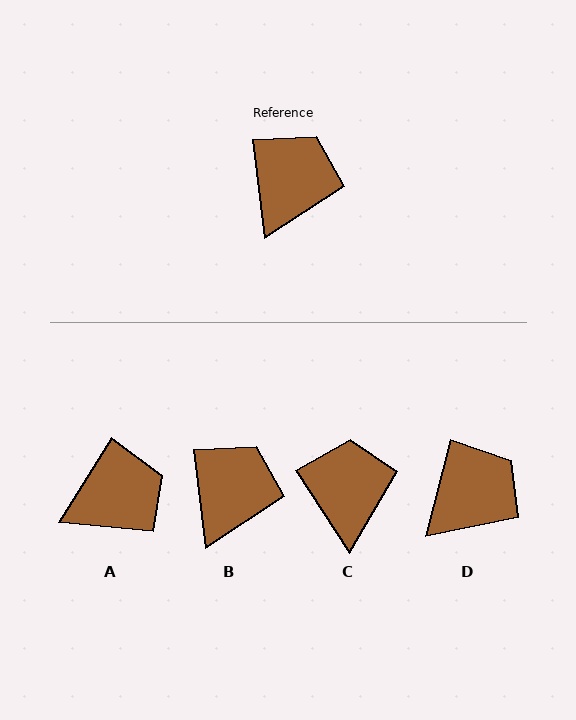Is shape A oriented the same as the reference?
No, it is off by about 39 degrees.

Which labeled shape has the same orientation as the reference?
B.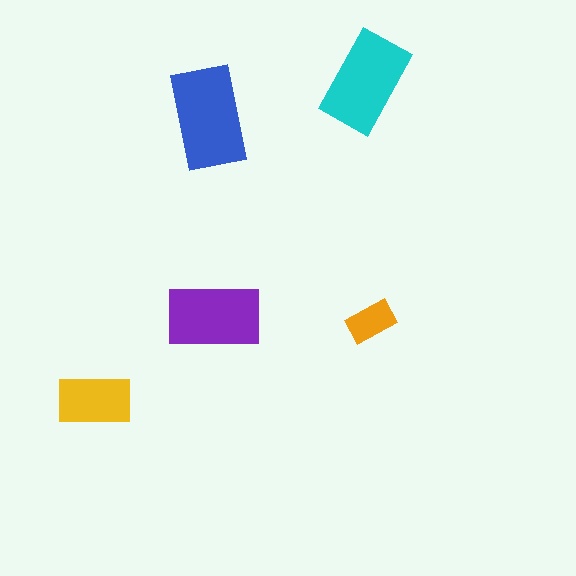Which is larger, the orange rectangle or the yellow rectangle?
The yellow one.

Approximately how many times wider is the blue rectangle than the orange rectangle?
About 2 times wider.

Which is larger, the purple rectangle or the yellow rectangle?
The purple one.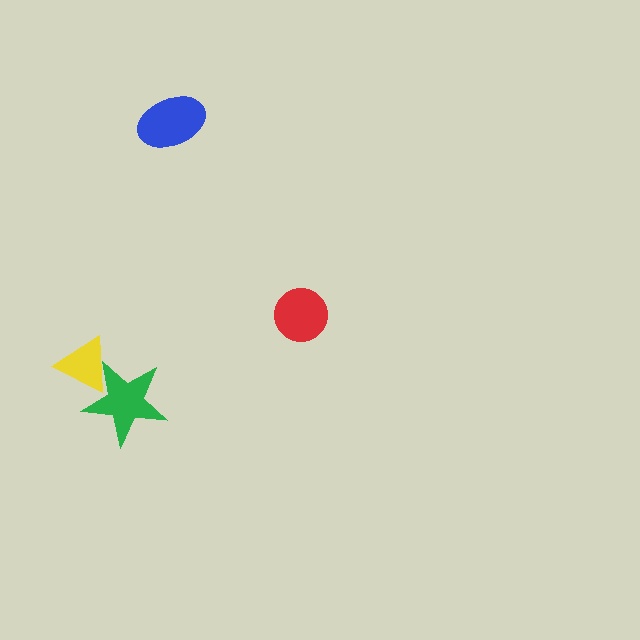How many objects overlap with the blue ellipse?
0 objects overlap with the blue ellipse.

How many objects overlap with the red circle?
0 objects overlap with the red circle.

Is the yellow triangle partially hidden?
Yes, it is partially covered by another shape.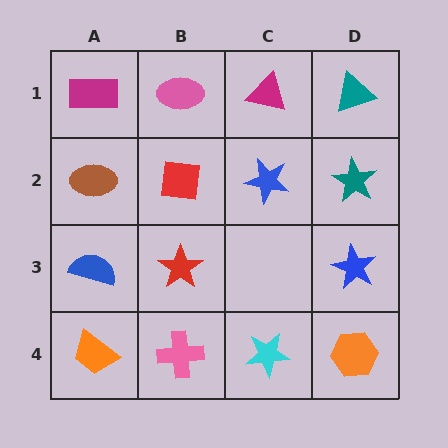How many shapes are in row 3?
3 shapes.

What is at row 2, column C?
A blue star.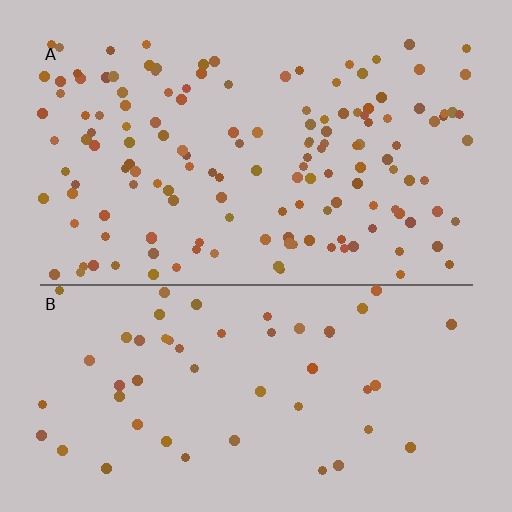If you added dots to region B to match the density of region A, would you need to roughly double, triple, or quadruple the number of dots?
Approximately triple.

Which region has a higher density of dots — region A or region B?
A (the top).